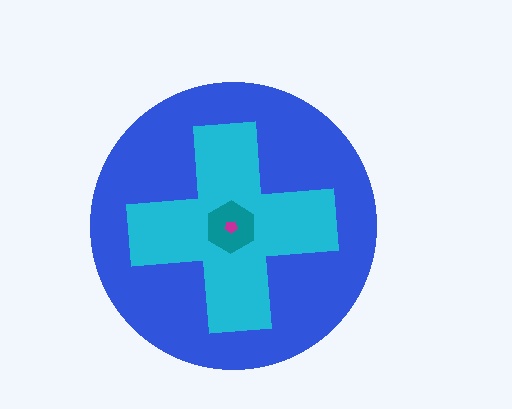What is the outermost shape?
The blue circle.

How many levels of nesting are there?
4.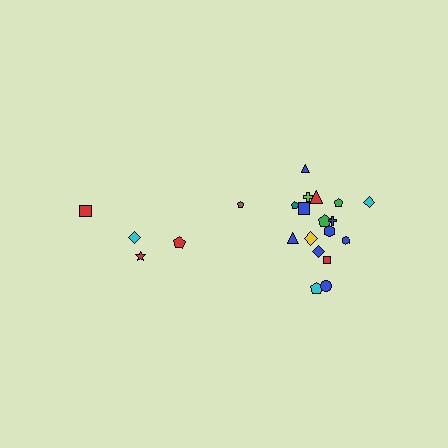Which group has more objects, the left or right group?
The right group.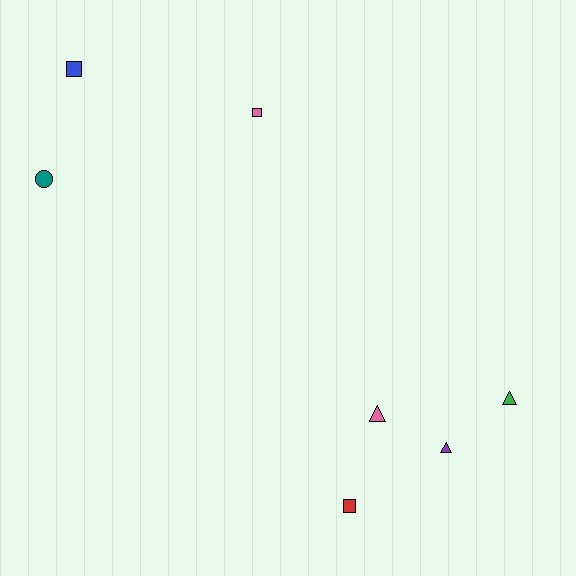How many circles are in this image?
There is 1 circle.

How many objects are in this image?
There are 7 objects.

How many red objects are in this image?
There is 1 red object.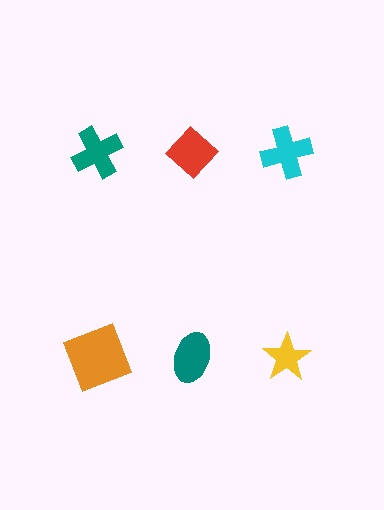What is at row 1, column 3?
A cyan cross.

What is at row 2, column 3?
A yellow star.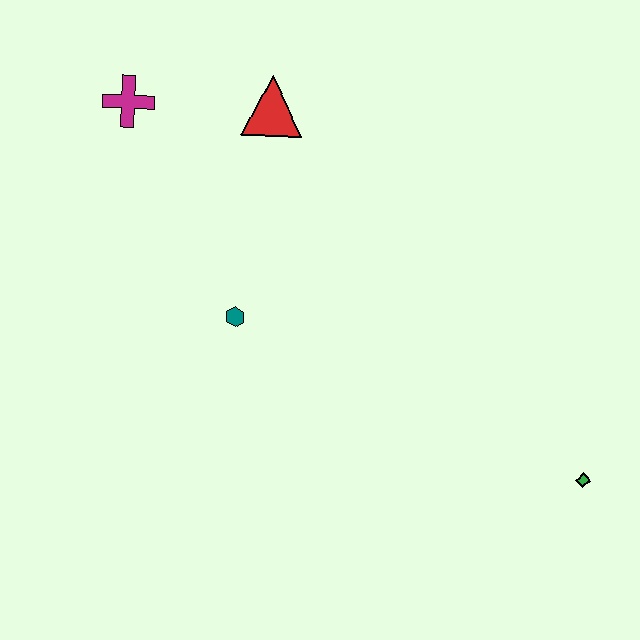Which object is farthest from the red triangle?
The green diamond is farthest from the red triangle.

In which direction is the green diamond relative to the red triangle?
The green diamond is below the red triangle.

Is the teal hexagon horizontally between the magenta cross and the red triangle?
Yes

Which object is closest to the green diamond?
The teal hexagon is closest to the green diamond.